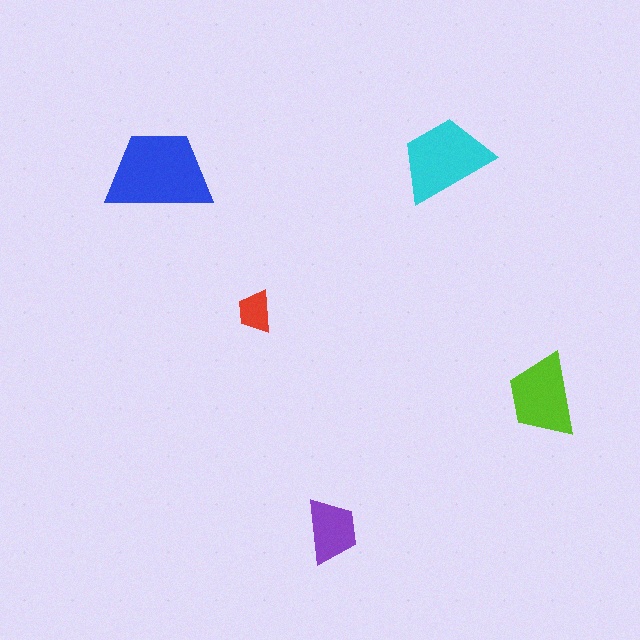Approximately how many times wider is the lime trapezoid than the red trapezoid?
About 2 times wider.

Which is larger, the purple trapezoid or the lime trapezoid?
The lime one.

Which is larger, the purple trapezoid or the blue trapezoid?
The blue one.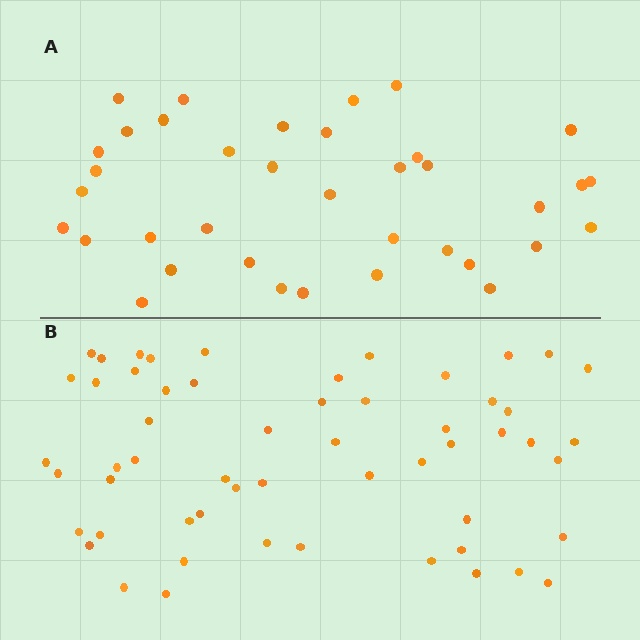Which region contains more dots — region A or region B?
Region B (the bottom region) has more dots.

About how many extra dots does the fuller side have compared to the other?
Region B has approximately 20 more dots than region A.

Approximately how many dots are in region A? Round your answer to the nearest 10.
About 40 dots. (The exact count is 37, which rounds to 40.)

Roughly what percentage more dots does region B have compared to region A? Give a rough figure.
About 50% more.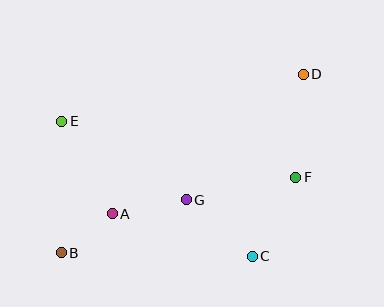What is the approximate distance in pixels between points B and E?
The distance between B and E is approximately 131 pixels.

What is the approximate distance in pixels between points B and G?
The distance between B and G is approximately 136 pixels.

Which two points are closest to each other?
Points A and B are closest to each other.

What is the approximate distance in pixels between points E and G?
The distance between E and G is approximately 147 pixels.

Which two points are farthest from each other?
Points B and D are farthest from each other.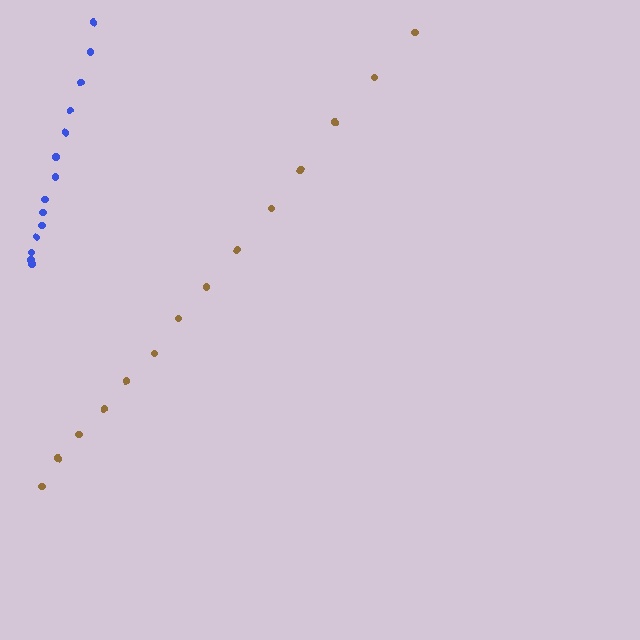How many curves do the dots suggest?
There are 2 distinct paths.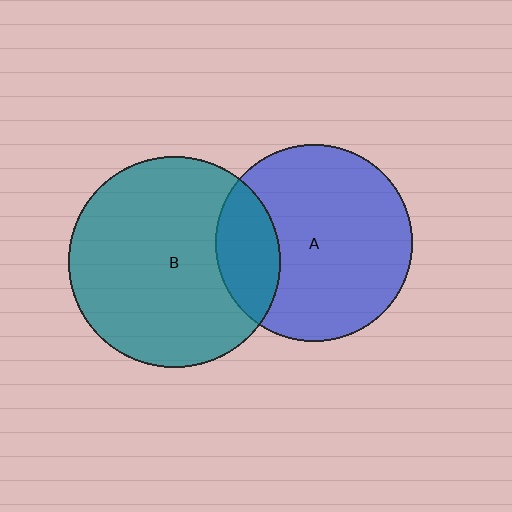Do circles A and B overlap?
Yes.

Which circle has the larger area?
Circle B (teal).